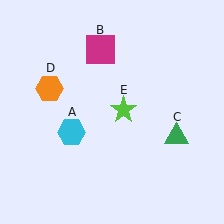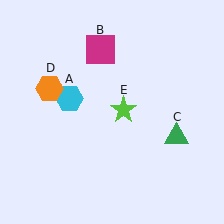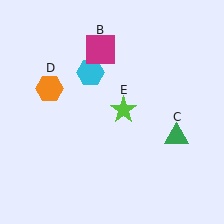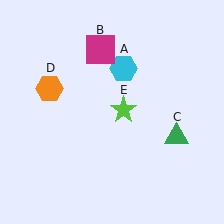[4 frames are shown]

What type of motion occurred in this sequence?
The cyan hexagon (object A) rotated clockwise around the center of the scene.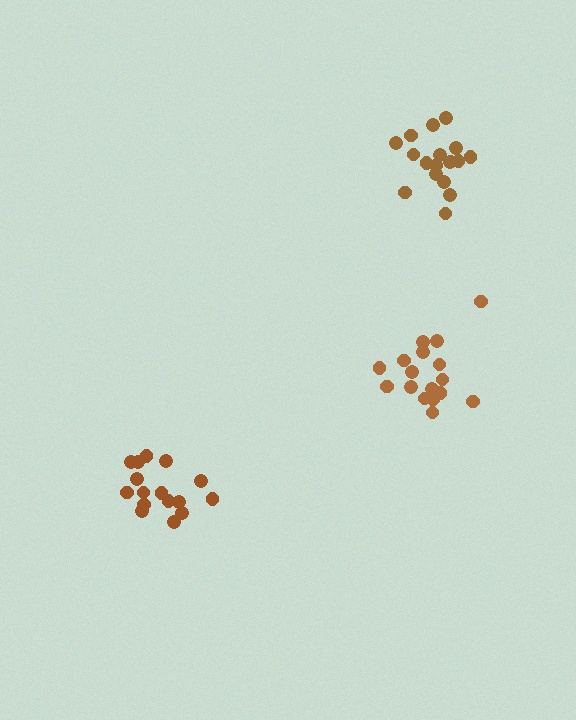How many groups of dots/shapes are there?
There are 3 groups.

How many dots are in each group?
Group 1: 17 dots, Group 2: 16 dots, Group 3: 18 dots (51 total).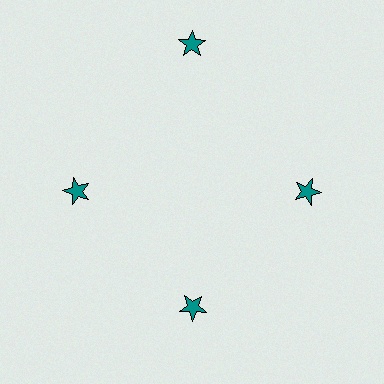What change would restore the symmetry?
The symmetry would be restored by moving it inward, back onto the ring so that all 4 stars sit at equal angles and equal distance from the center.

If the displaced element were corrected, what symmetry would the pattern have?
It would have 4-fold rotational symmetry — the pattern would map onto itself every 90 degrees.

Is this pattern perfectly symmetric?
No. The 4 teal stars are arranged in a ring, but one element near the 12 o'clock position is pushed outward from the center, breaking the 4-fold rotational symmetry.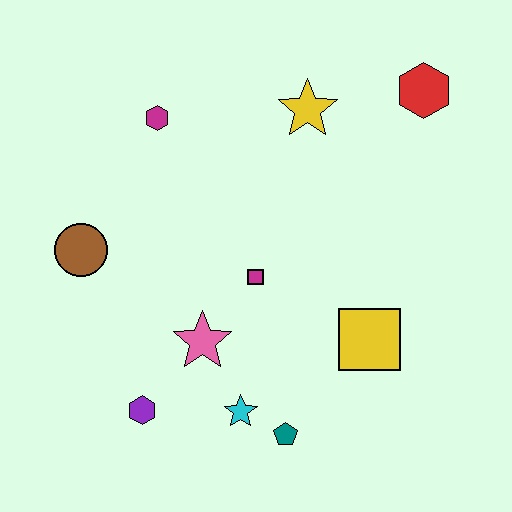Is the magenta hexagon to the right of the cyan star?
No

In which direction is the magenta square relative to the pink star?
The magenta square is above the pink star.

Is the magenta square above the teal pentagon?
Yes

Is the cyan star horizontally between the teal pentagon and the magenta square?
No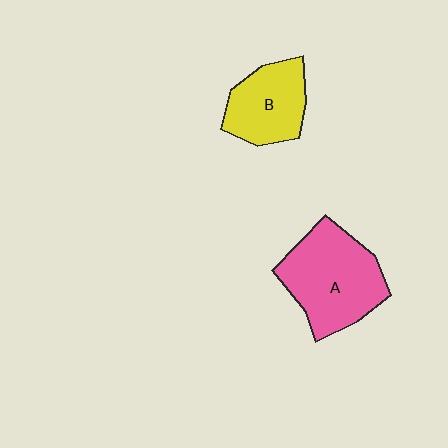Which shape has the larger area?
Shape A (pink).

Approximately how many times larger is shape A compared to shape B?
Approximately 1.5 times.